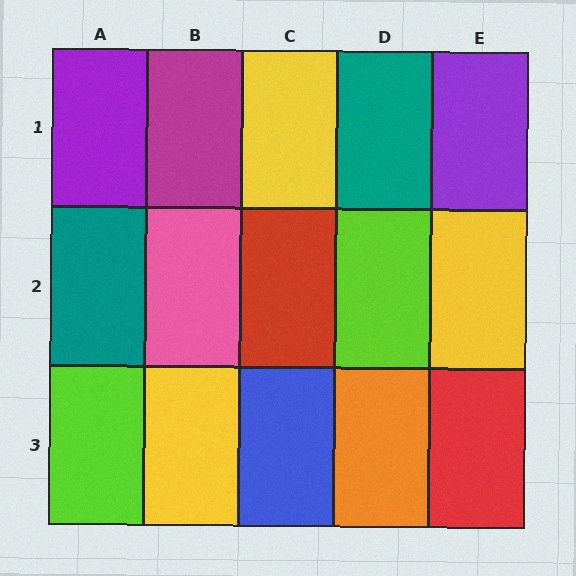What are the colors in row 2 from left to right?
Teal, pink, red, lime, yellow.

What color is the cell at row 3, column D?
Orange.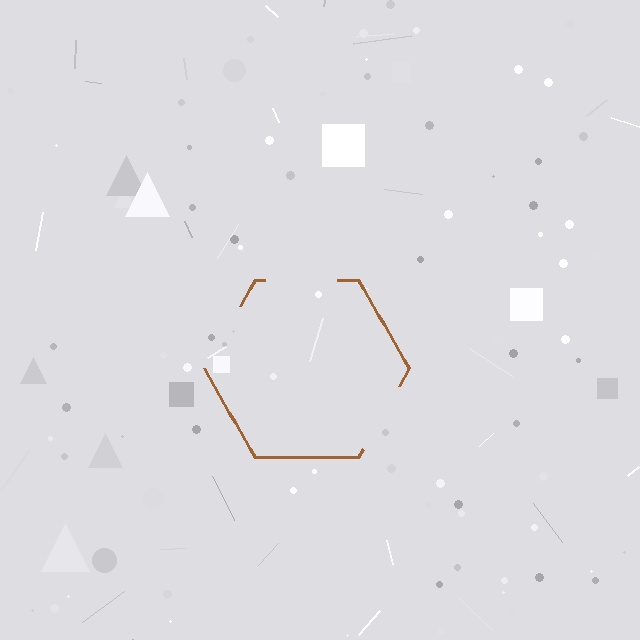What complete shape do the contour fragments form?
The contour fragments form a hexagon.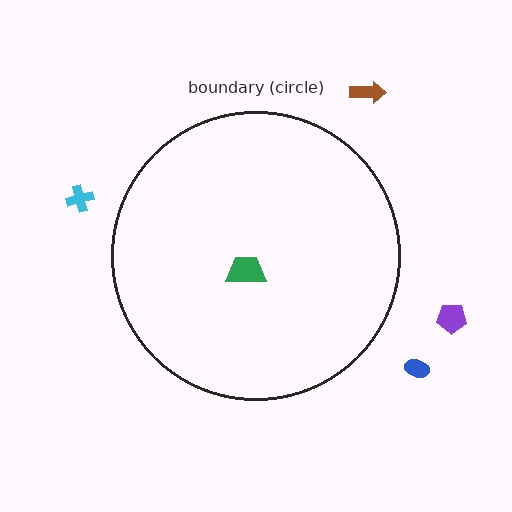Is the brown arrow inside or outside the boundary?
Outside.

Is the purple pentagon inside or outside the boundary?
Outside.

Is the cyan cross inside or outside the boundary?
Outside.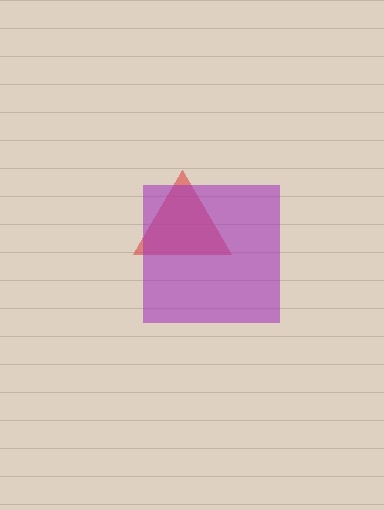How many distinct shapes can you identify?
There are 2 distinct shapes: a red triangle, a purple square.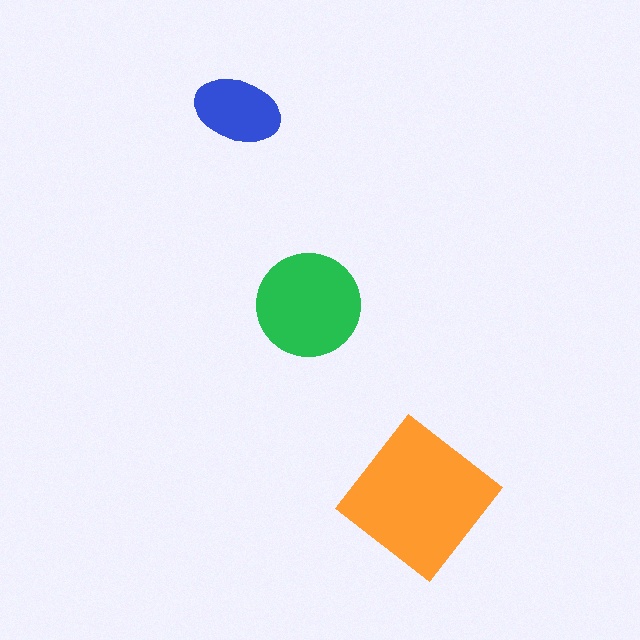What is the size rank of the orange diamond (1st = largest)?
1st.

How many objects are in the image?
There are 3 objects in the image.